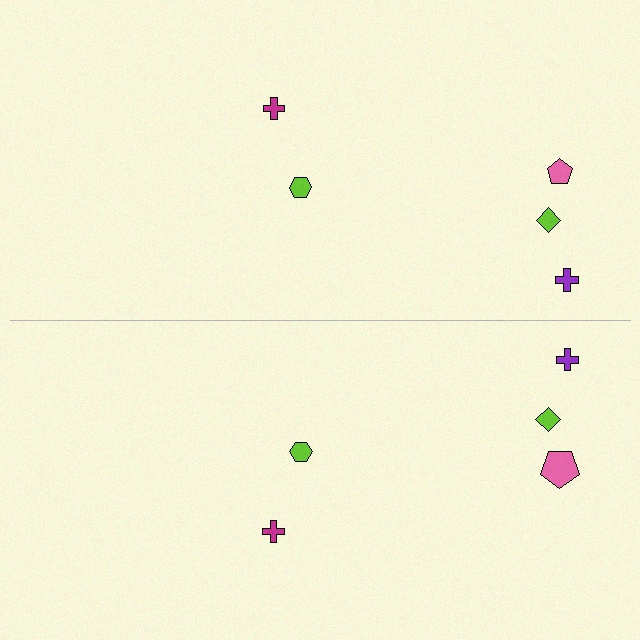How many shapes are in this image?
There are 10 shapes in this image.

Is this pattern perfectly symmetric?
No, the pattern is not perfectly symmetric. The pink pentagon on the bottom side has a different size than its mirror counterpart.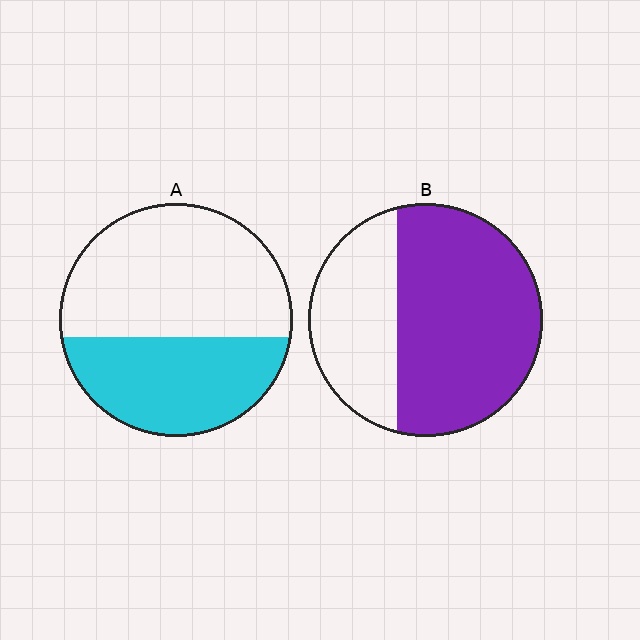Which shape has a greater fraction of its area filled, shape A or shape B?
Shape B.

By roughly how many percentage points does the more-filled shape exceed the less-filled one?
By roughly 25 percentage points (B over A).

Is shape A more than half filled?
No.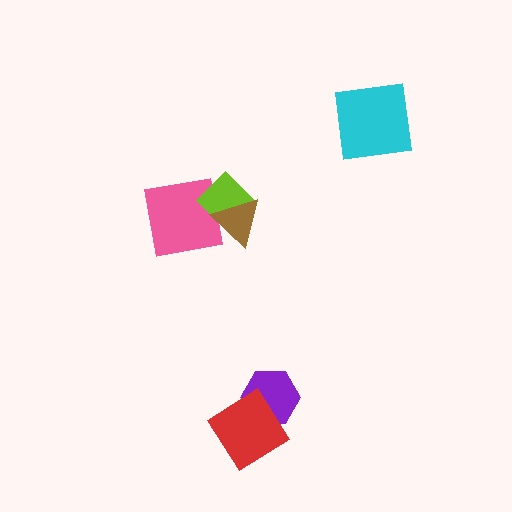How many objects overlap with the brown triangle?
2 objects overlap with the brown triangle.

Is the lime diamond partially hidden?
Yes, it is partially covered by another shape.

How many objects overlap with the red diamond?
1 object overlaps with the red diamond.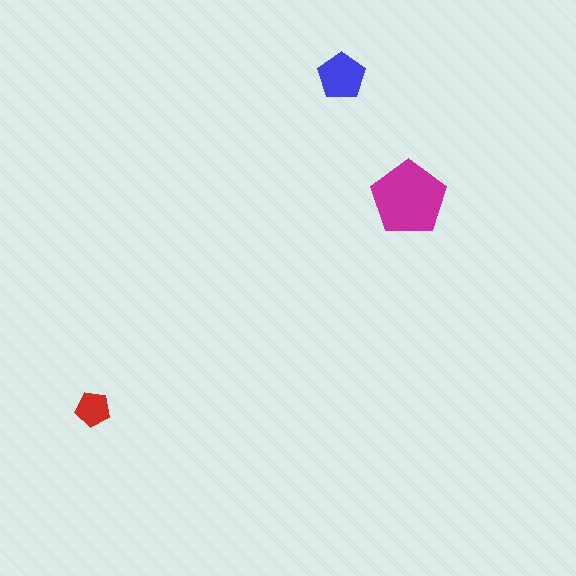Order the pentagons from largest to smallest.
the magenta one, the blue one, the red one.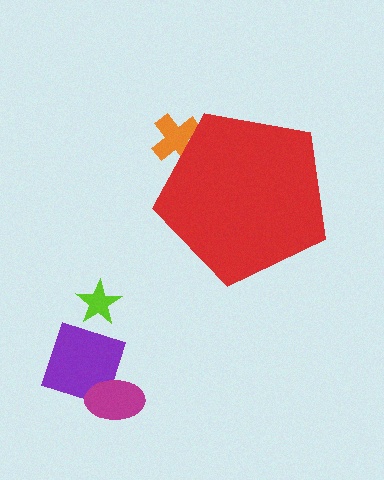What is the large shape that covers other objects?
A red pentagon.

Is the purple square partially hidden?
No, the purple square is fully visible.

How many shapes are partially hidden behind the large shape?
1 shape is partially hidden.